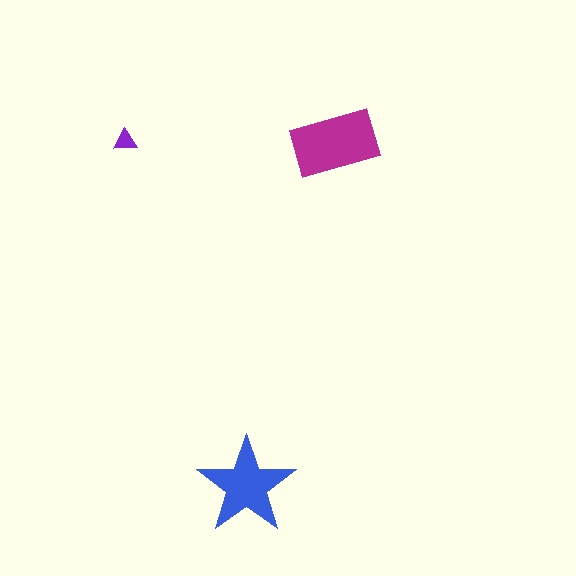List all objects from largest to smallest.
The magenta rectangle, the blue star, the purple triangle.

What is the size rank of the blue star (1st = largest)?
2nd.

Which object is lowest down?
The blue star is bottommost.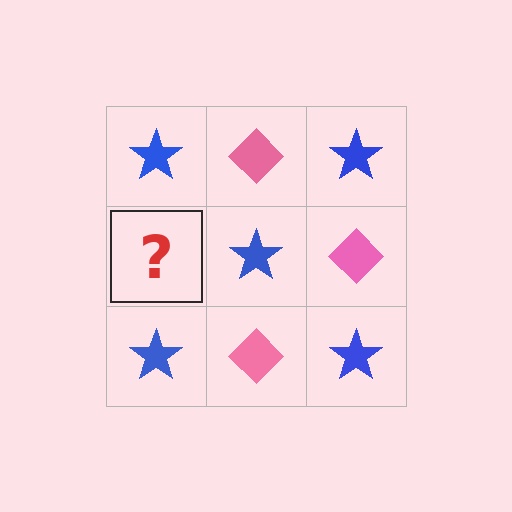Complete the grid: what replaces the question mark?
The question mark should be replaced with a pink diamond.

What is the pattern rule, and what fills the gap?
The rule is that it alternates blue star and pink diamond in a checkerboard pattern. The gap should be filled with a pink diamond.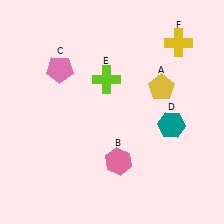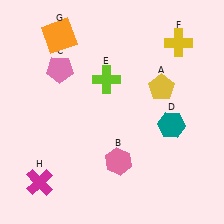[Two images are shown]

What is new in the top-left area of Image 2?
An orange square (G) was added in the top-left area of Image 2.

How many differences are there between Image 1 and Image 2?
There are 2 differences between the two images.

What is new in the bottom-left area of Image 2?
A magenta cross (H) was added in the bottom-left area of Image 2.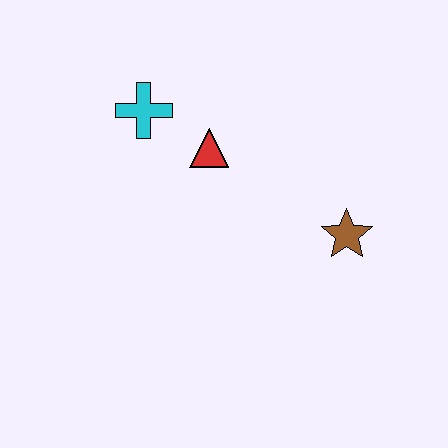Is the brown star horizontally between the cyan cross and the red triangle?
No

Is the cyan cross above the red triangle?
Yes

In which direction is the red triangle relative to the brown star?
The red triangle is to the left of the brown star.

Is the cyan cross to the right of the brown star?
No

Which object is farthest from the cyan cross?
The brown star is farthest from the cyan cross.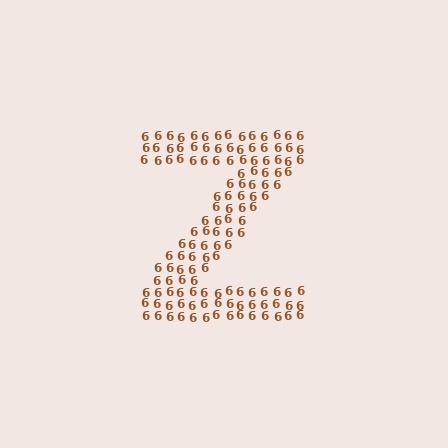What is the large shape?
The large shape is the letter Z.